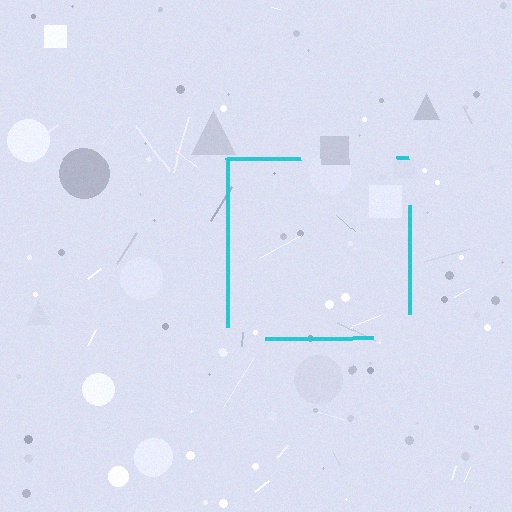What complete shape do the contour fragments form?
The contour fragments form a square.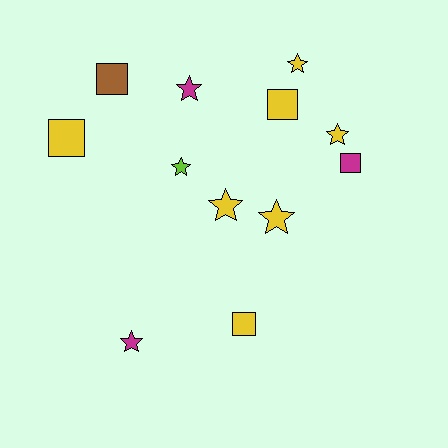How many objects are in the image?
There are 12 objects.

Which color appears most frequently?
Yellow, with 7 objects.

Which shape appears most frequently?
Star, with 7 objects.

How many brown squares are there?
There is 1 brown square.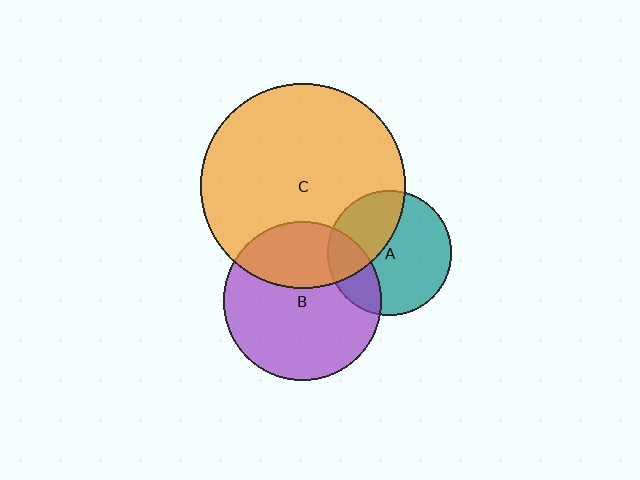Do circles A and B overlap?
Yes.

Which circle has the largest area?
Circle C (orange).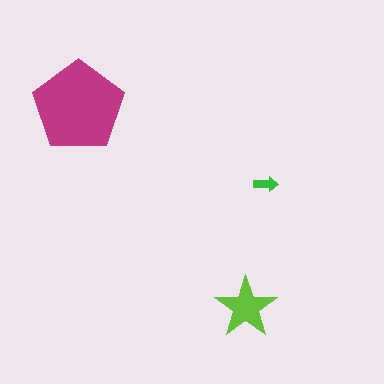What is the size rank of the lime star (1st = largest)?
2nd.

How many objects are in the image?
There are 3 objects in the image.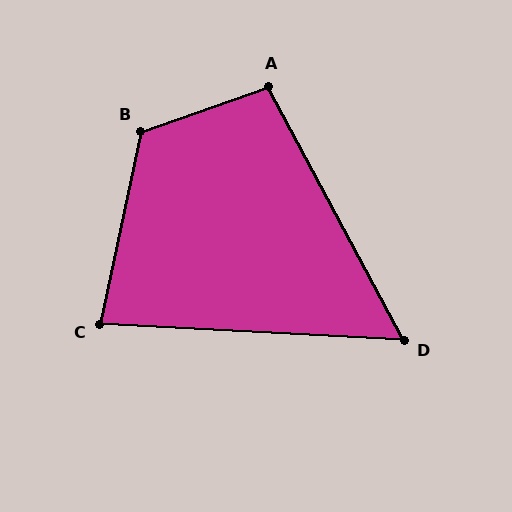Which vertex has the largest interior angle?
B, at approximately 121 degrees.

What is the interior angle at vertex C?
Approximately 81 degrees (acute).